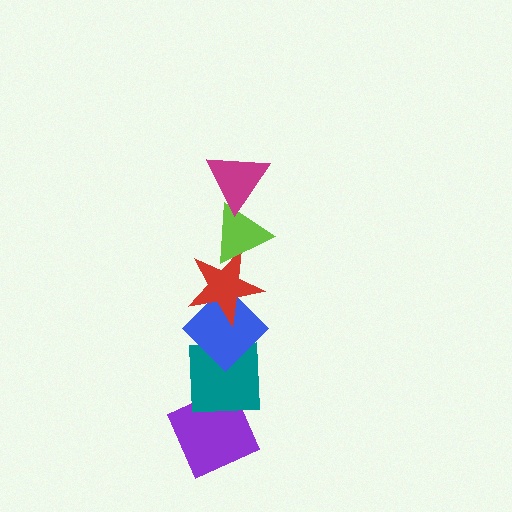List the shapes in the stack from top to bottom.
From top to bottom: the magenta triangle, the lime triangle, the red star, the blue diamond, the teal square, the purple diamond.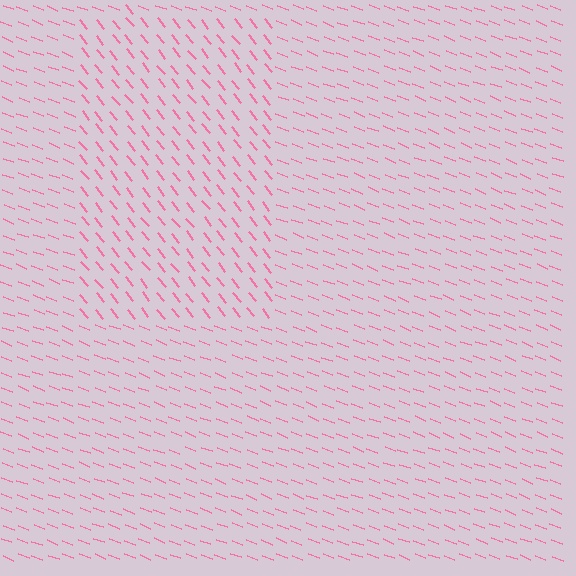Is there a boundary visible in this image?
Yes, there is a texture boundary formed by a change in line orientation.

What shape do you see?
I see a rectangle.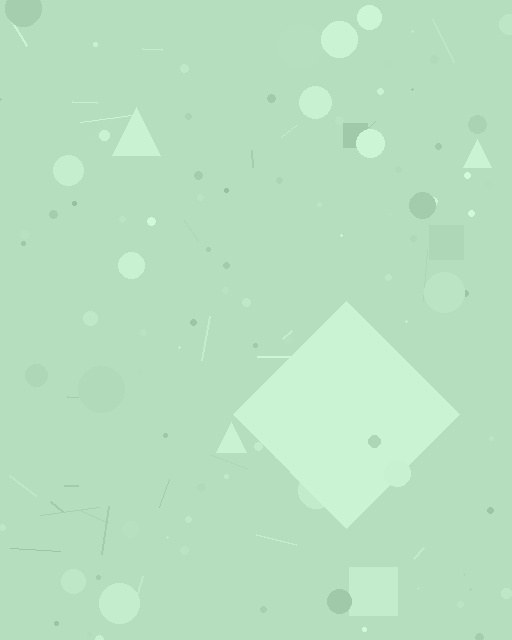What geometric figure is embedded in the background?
A diamond is embedded in the background.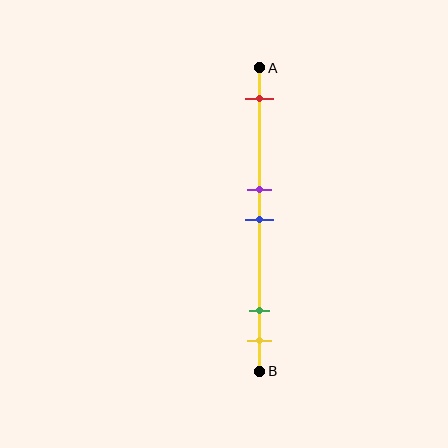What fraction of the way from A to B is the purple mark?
The purple mark is approximately 40% (0.4) of the way from A to B.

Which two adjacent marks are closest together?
The purple and blue marks are the closest adjacent pair.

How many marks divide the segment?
There are 5 marks dividing the segment.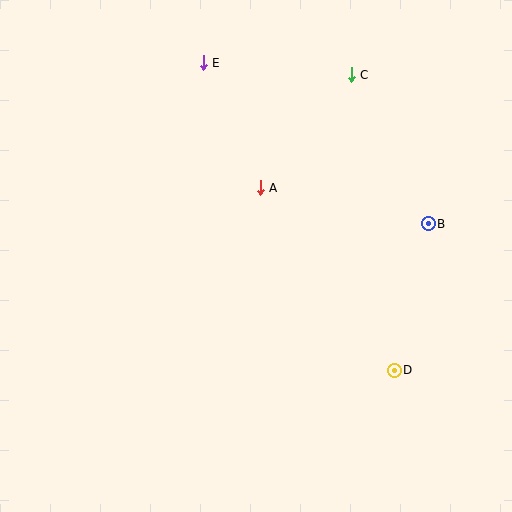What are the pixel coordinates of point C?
Point C is at (351, 75).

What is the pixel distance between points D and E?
The distance between D and E is 362 pixels.